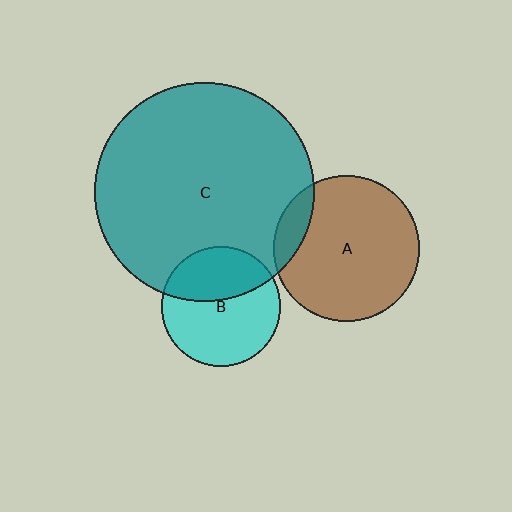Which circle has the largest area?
Circle C (teal).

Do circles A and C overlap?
Yes.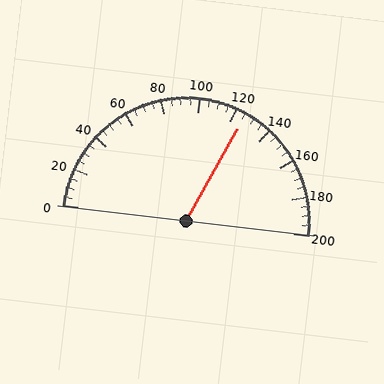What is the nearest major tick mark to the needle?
The nearest major tick mark is 120.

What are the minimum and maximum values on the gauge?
The gauge ranges from 0 to 200.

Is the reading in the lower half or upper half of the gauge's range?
The reading is in the upper half of the range (0 to 200).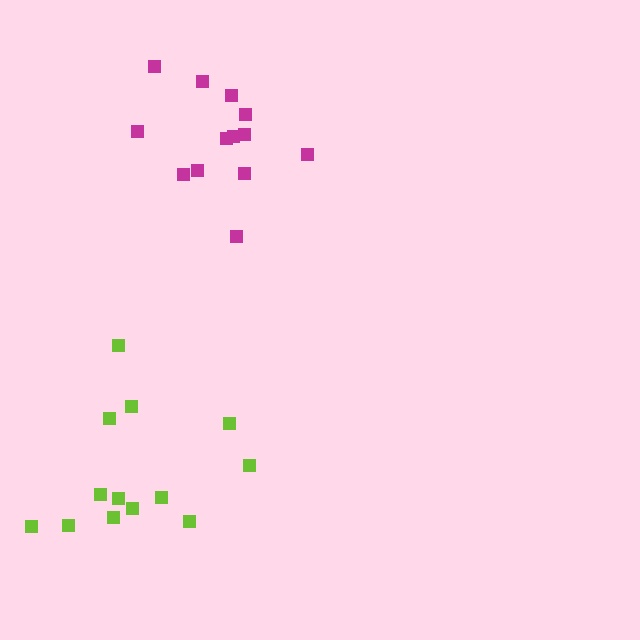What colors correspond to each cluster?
The clusters are colored: magenta, lime.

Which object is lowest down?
The lime cluster is bottommost.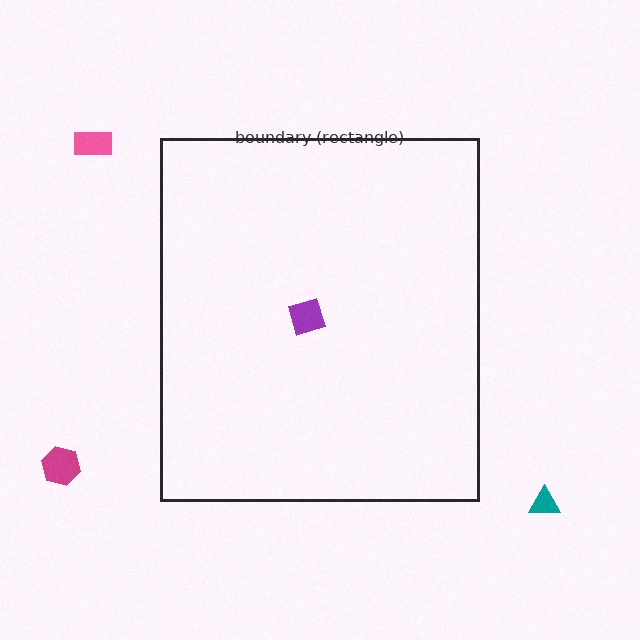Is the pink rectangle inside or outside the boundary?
Outside.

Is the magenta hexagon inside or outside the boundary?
Outside.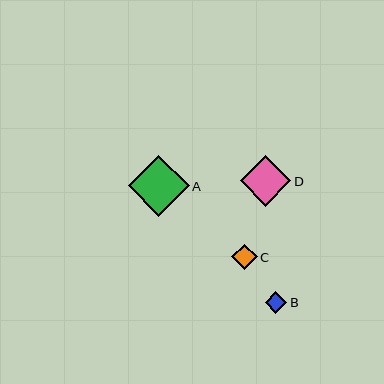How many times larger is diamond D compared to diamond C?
Diamond D is approximately 2.0 times the size of diamond C.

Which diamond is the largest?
Diamond A is the largest with a size of approximately 61 pixels.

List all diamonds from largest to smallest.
From largest to smallest: A, D, C, B.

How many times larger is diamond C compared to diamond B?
Diamond C is approximately 1.2 times the size of diamond B.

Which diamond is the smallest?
Diamond B is the smallest with a size of approximately 22 pixels.